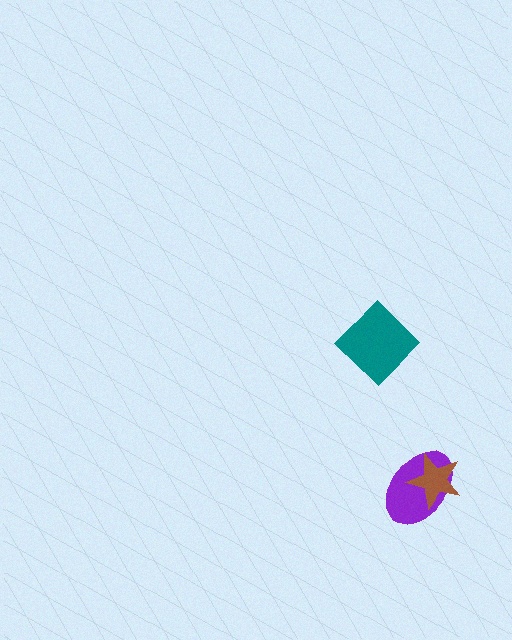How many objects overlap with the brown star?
1 object overlaps with the brown star.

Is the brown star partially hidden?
No, no other shape covers it.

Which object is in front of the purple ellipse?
The brown star is in front of the purple ellipse.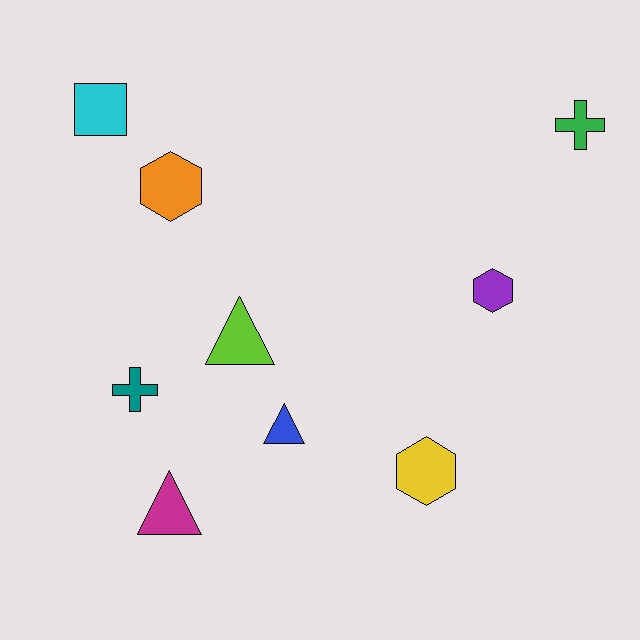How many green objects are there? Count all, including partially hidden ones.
There is 1 green object.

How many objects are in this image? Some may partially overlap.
There are 9 objects.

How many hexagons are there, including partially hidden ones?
There are 3 hexagons.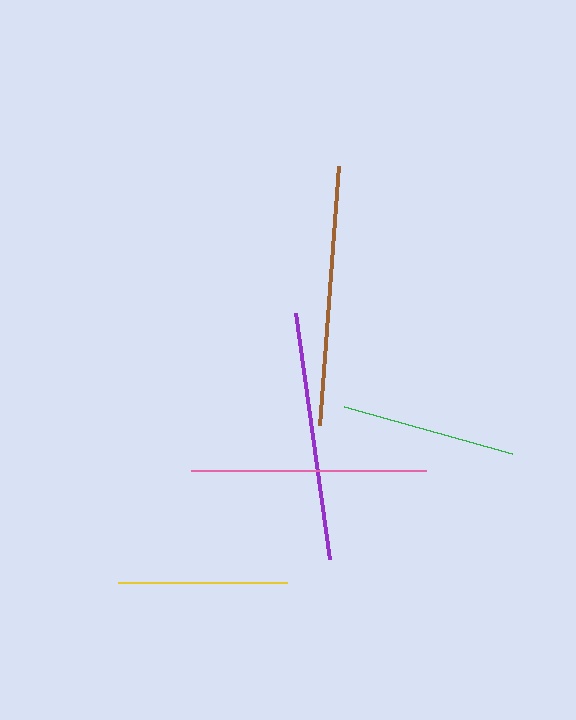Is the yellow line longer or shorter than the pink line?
The pink line is longer than the yellow line.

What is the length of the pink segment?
The pink segment is approximately 235 pixels long.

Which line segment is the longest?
The brown line is the longest at approximately 260 pixels.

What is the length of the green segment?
The green segment is approximately 175 pixels long.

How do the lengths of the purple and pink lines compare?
The purple and pink lines are approximately the same length.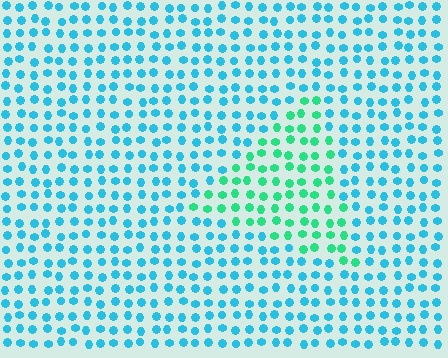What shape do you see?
I see a triangle.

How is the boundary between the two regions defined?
The boundary is defined purely by a slight shift in hue (about 41 degrees). Spacing, size, and orientation are identical on both sides.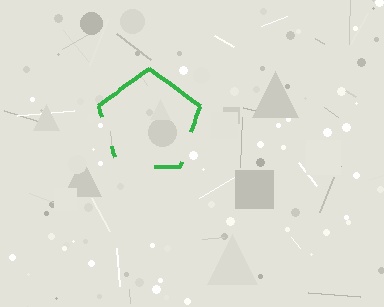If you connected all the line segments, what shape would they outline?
They would outline a pentagon.